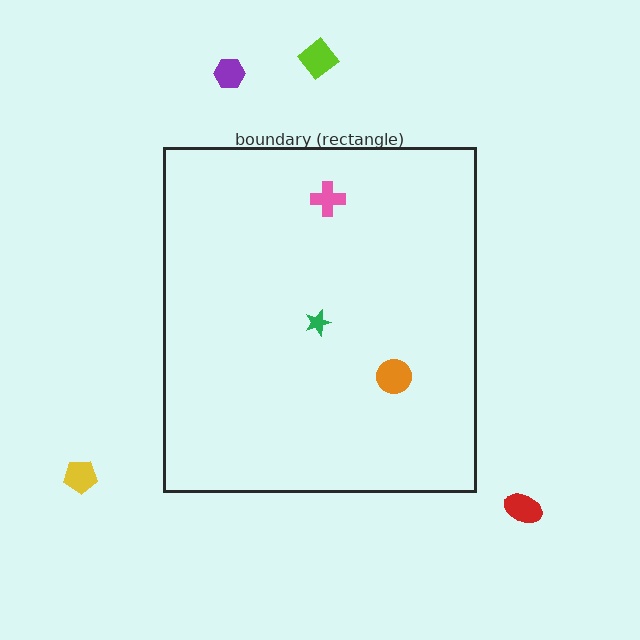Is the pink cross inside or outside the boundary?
Inside.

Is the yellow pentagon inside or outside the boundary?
Outside.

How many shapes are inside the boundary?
3 inside, 4 outside.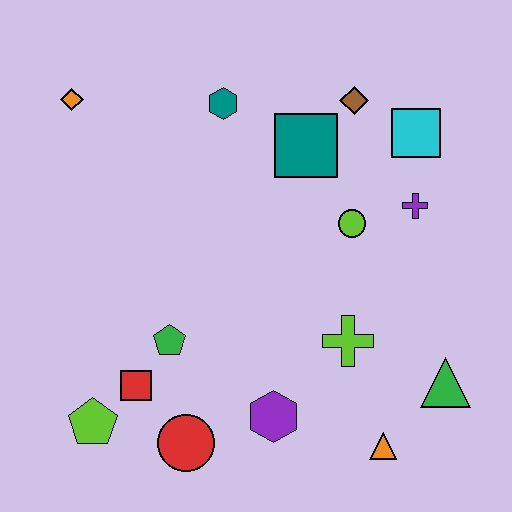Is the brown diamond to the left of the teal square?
No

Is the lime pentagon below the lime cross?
Yes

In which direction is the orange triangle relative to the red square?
The orange triangle is to the right of the red square.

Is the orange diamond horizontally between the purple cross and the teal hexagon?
No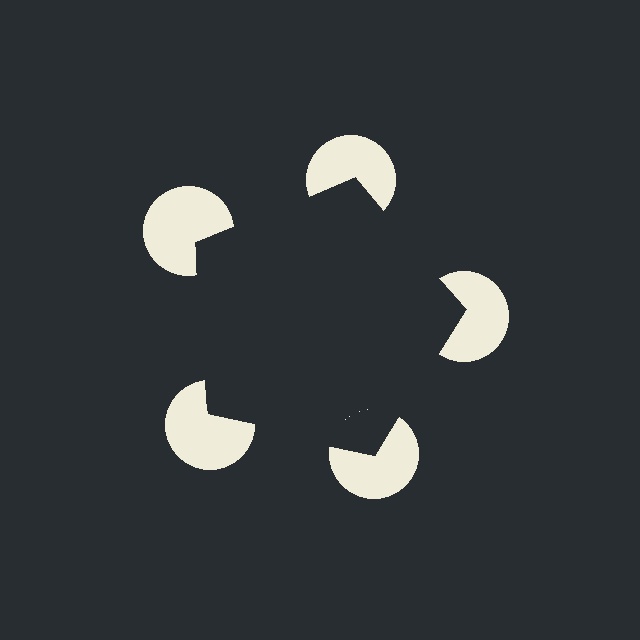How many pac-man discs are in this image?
There are 5 — one at each vertex of the illusory pentagon.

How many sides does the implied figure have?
5 sides.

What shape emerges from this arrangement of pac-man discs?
An illusory pentagon — its edges are inferred from the aligned wedge cuts in the pac-man discs, not physically drawn.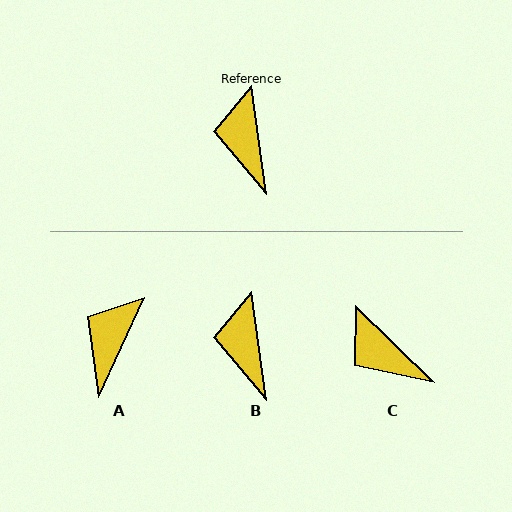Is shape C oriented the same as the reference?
No, it is off by about 37 degrees.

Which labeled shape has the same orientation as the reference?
B.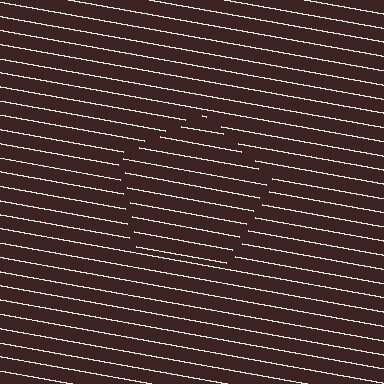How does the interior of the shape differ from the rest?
The interior of the shape contains the same grating, shifted by half a period — the contour is defined by the phase discontinuity where line-ends from the inner and outer gratings abut.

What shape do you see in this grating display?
An illusory pentagon. The interior of the shape contains the same grating, shifted by half a period — the contour is defined by the phase discontinuity where line-ends from the inner and outer gratings abut.